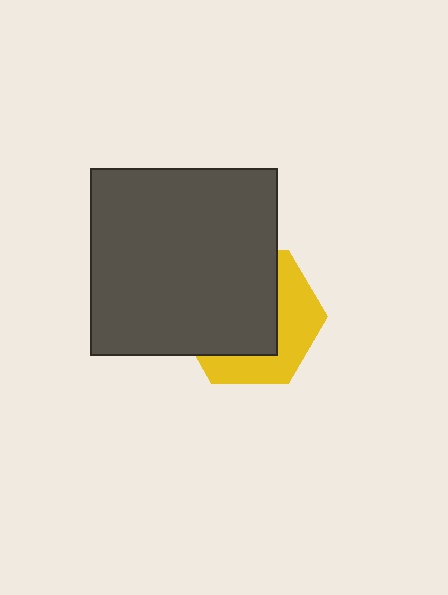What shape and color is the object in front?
The object in front is a dark gray square.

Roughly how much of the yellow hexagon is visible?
A small part of it is visible (roughly 40%).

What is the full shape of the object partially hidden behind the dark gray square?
The partially hidden object is a yellow hexagon.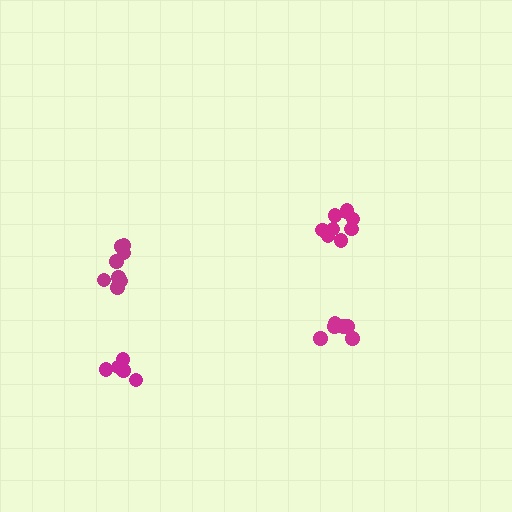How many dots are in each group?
Group 1: 9 dots, Group 2: 6 dots, Group 3: 5 dots, Group 4: 8 dots (28 total).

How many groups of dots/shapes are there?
There are 4 groups.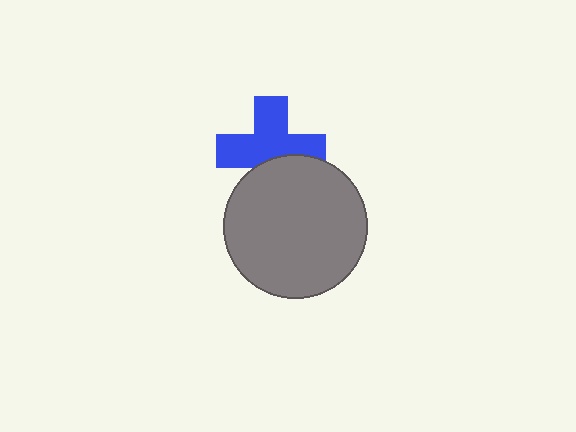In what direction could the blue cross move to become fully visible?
The blue cross could move up. That would shift it out from behind the gray circle entirely.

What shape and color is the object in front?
The object in front is a gray circle.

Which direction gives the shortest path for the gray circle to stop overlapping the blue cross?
Moving down gives the shortest separation.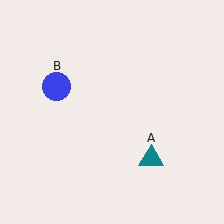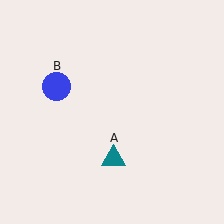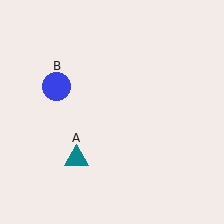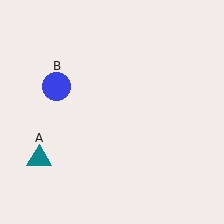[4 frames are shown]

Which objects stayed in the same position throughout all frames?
Blue circle (object B) remained stationary.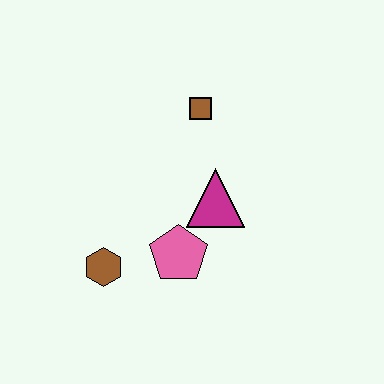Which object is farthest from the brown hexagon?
The brown square is farthest from the brown hexagon.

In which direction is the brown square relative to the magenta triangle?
The brown square is above the magenta triangle.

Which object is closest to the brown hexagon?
The pink pentagon is closest to the brown hexagon.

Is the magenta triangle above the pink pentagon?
Yes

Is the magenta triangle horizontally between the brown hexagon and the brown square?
No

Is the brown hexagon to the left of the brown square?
Yes